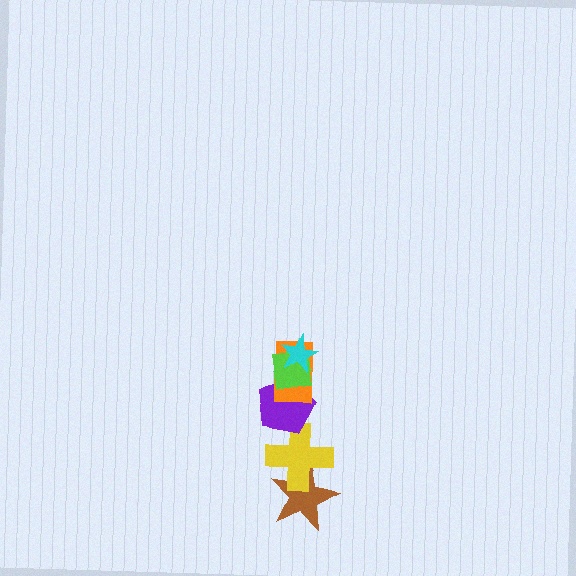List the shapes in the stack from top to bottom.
From top to bottom: the cyan star, the lime square, the orange rectangle, the purple pentagon, the yellow cross, the brown star.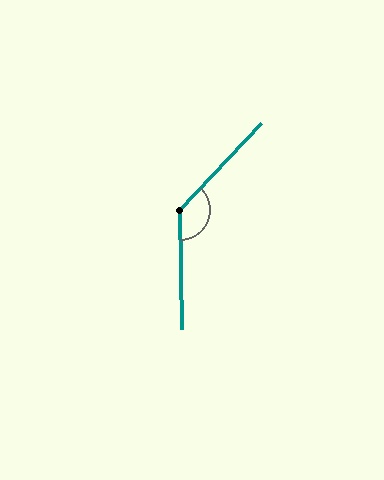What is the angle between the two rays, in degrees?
Approximately 136 degrees.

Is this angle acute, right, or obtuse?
It is obtuse.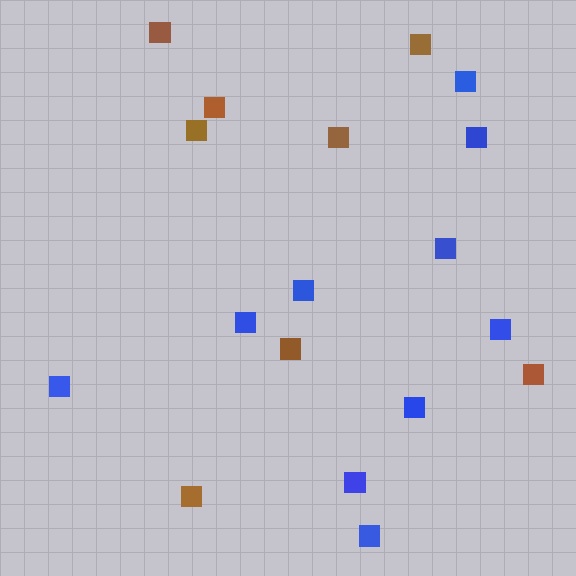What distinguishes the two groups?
There are 2 groups: one group of blue squares (10) and one group of brown squares (8).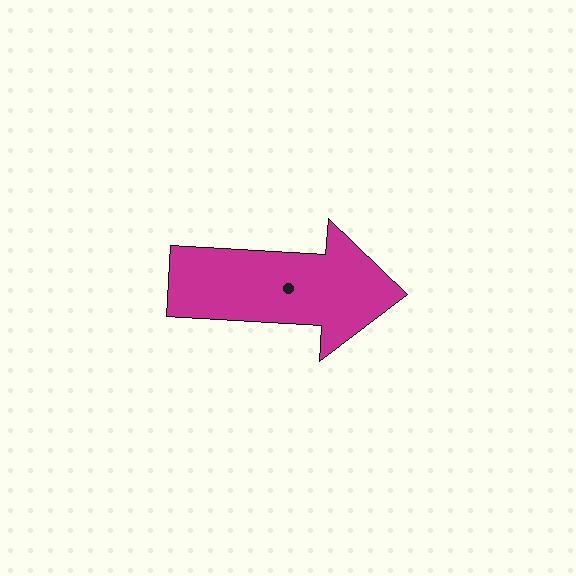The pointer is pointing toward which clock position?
Roughly 3 o'clock.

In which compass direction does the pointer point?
East.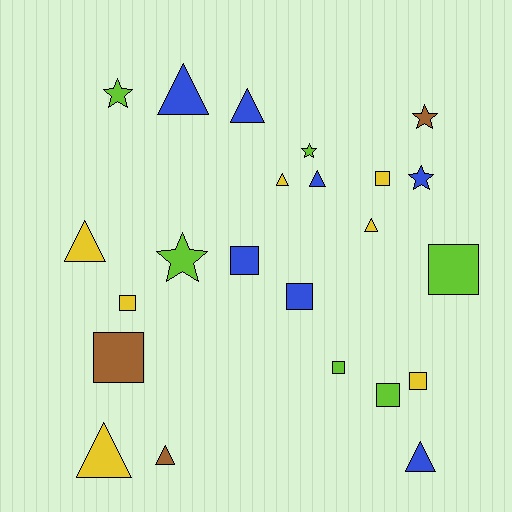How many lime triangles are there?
There are no lime triangles.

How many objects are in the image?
There are 23 objects.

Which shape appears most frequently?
Triangle, with 9 objects.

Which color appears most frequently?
Yellow, with 7 objects.